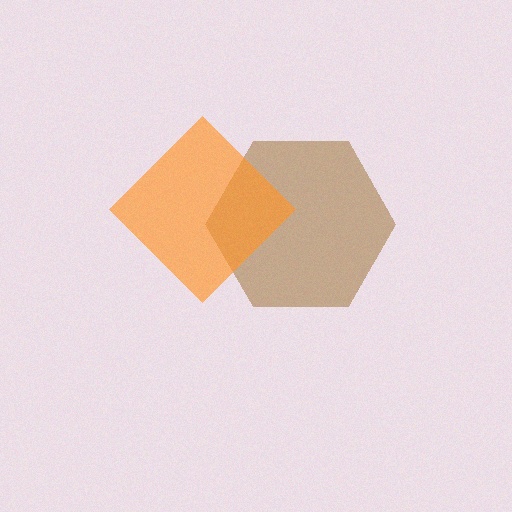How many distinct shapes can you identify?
There are 2 distinct shapes: a brown hexagon, an orange diamond.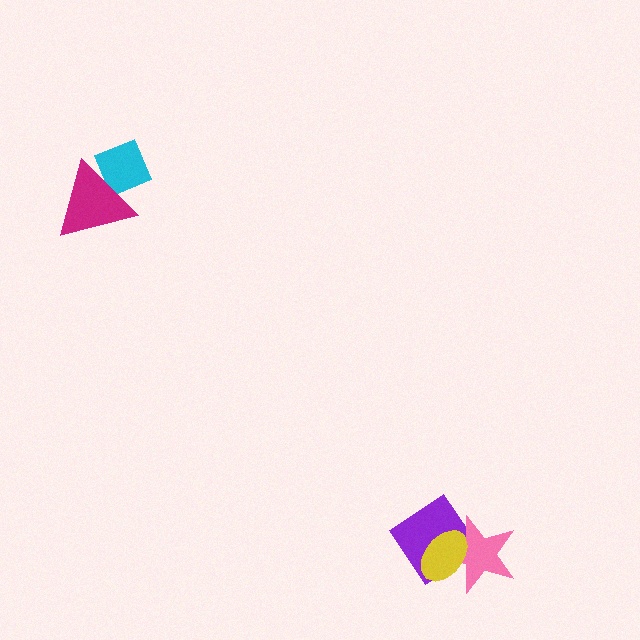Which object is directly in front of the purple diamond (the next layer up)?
The pink star is directly in front of the purple diamond.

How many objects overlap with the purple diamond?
2 objects overlap with the purple diamond.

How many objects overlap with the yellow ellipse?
2 objects overlap with the yellow ellipse.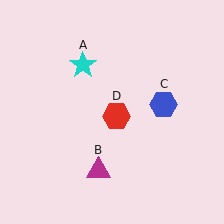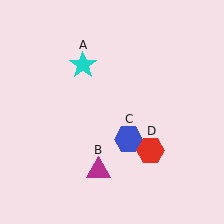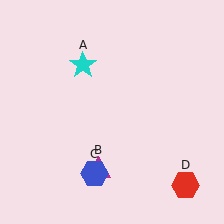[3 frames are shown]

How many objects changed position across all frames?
2 objects changed position: blue hexagon (object C), red hexagon (object D).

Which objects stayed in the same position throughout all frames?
Cyan star (object A) and magenta triangle (object B) remained stationary.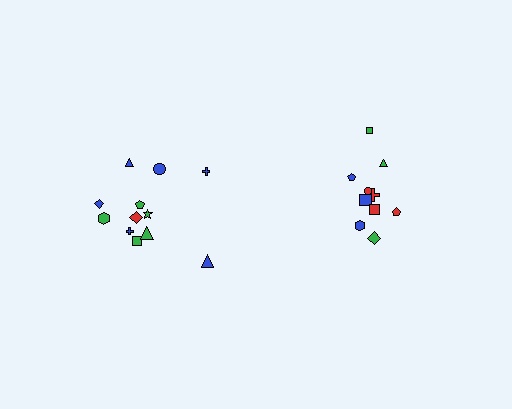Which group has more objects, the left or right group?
The left group.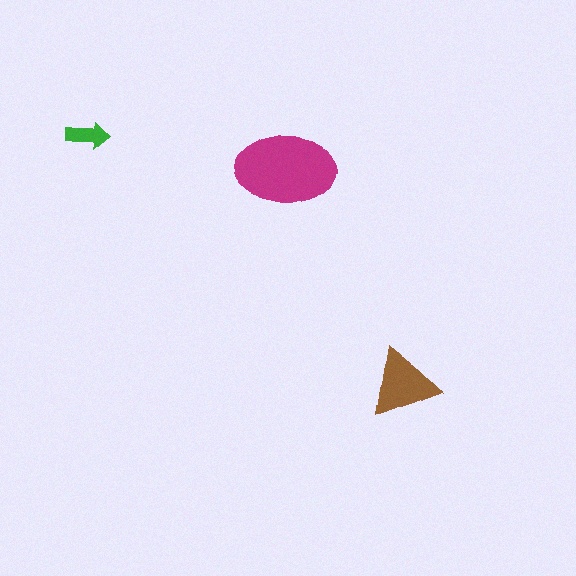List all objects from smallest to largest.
The green arrow, the brown triangle, the magenta ellipse.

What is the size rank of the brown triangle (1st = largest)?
2nd.